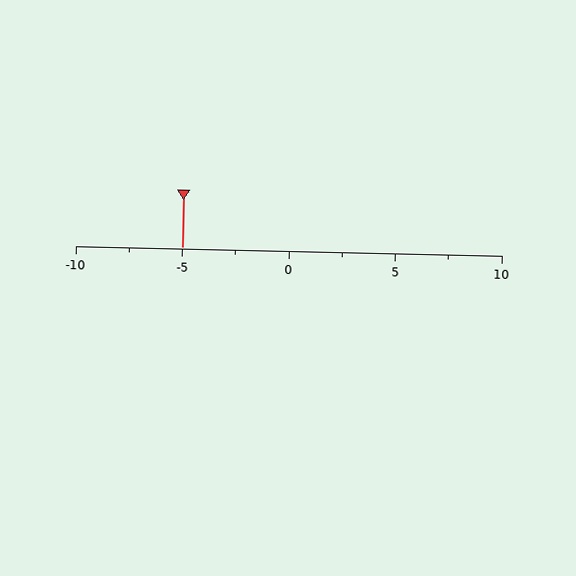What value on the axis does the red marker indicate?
The marker indicates approximately -5.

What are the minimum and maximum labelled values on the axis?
The axis runs from -10 to 10.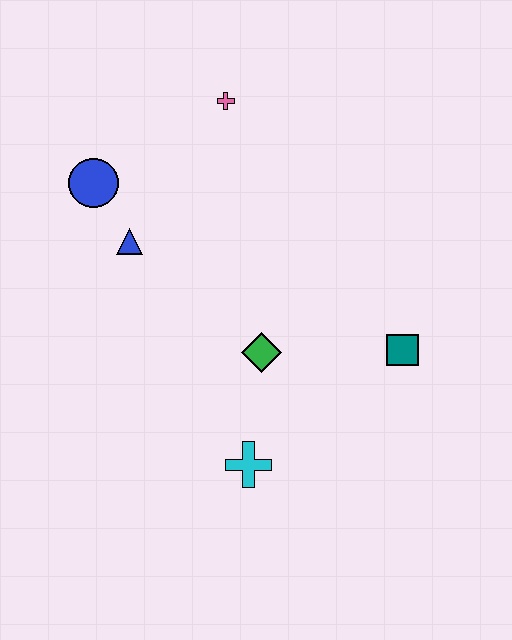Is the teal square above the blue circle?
No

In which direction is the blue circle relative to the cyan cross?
The blue circle is above the cyan cross.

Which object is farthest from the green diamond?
The pink cross is farthest from the green diamond.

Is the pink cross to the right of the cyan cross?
No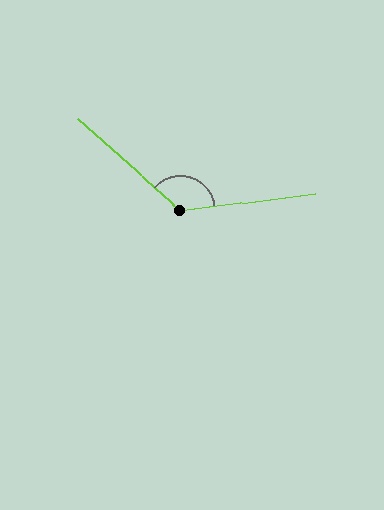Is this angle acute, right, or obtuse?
It is obtuse.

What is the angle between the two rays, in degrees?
Approximately 131 degrees.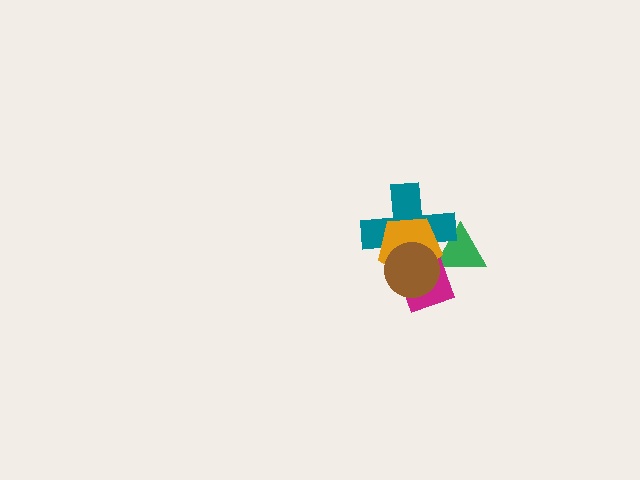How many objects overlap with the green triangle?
3 objects overlap with the green triangle.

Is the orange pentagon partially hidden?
Yes, it is partially covered by another shape.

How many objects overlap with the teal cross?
4 objects overlap with the teal cross.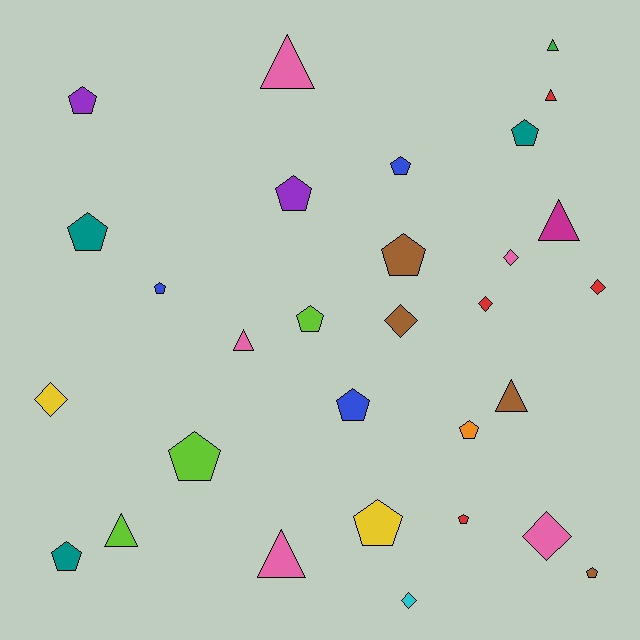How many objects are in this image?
There are 30 objects.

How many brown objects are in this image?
There are 4 brown objects.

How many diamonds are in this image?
There are 7 diamonds.